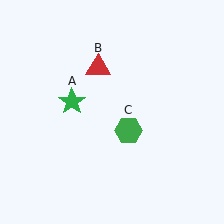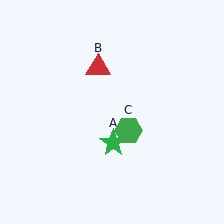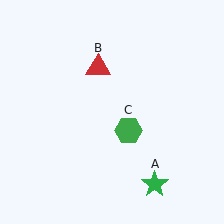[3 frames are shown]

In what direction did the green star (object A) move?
The green star (object A) moved down and to the right.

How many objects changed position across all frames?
1 object changed position: green star (object A).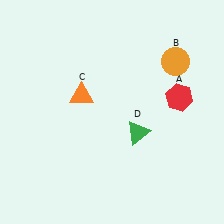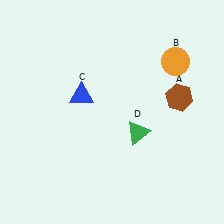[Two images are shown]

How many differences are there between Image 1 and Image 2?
There are 2 differences between the two images.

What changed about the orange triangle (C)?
In Image 1, C is orange. In Image 2, it changed to blue.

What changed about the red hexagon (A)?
In Image 1, A is red. In Image 2, it changed to brown.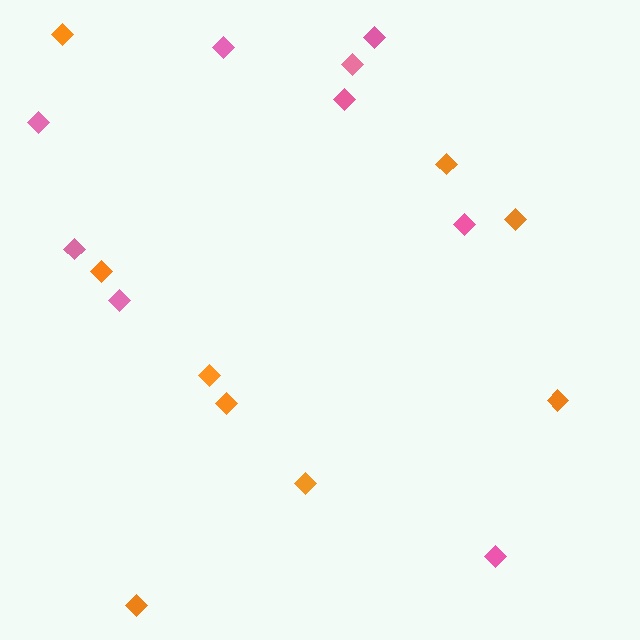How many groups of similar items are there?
There are 2 groups: one group of orange diamonds (9) and one group of pink diamonds (9).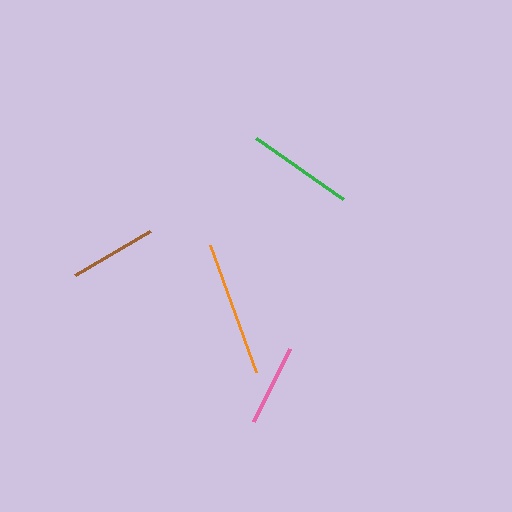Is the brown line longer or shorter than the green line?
The green line is longer than the brown line.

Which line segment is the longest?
The orange line is the longest at approximately 136 pixels.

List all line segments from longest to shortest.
From longest to shortest: orange, green, brown, pink.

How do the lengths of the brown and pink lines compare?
The brown and pink lines are approximately the same length.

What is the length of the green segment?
The green segment is approximately 106 pixels long.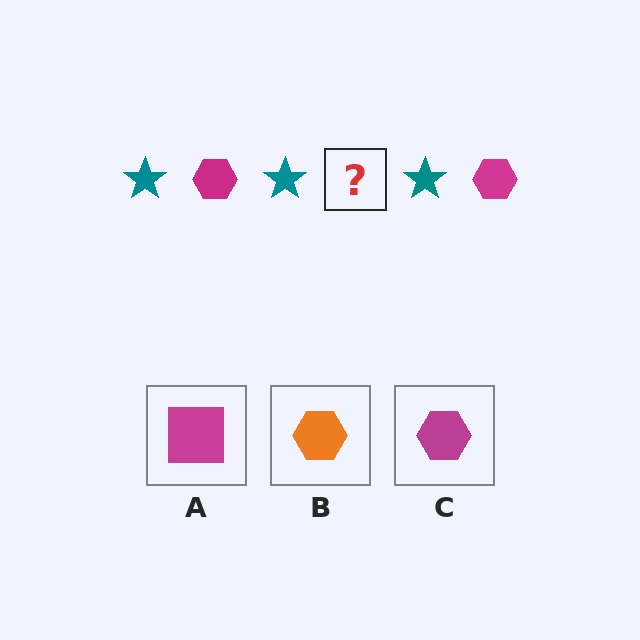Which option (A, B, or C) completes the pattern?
C.